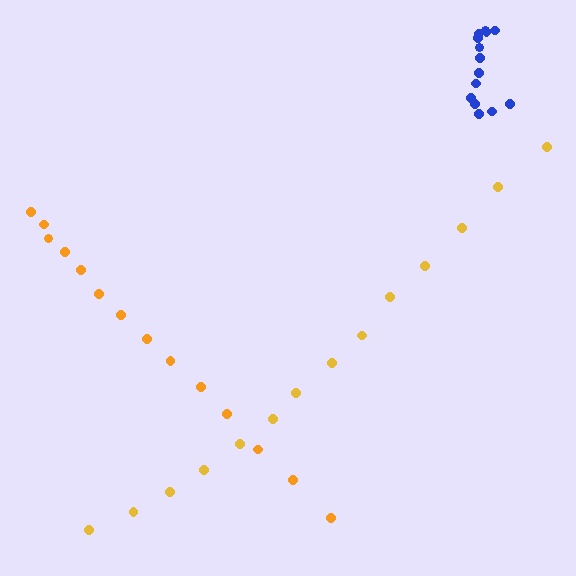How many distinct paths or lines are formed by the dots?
There are 3 distinct paths.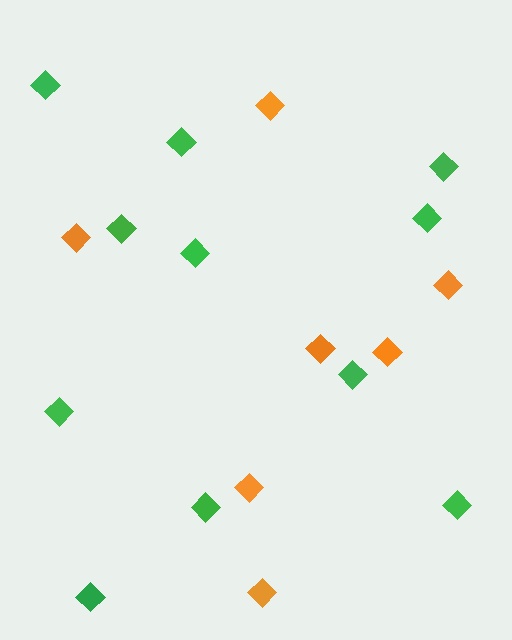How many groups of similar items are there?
There are 2 groups: one group of orange diamonds (7) and one group of green diamonds (11).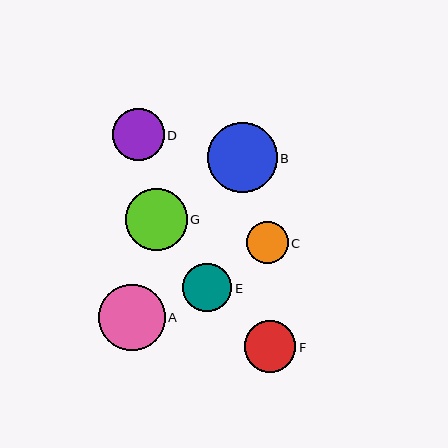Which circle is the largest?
Circle B is the largest with a size of approximately 70 pixels.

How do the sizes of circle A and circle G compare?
Circle A and circle G are approximately the same size.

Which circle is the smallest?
Circle C is the smallest with a size of approximately 42 pixels.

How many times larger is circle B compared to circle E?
Circle B is approximately 1.4 times the size of circle E.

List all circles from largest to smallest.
From largest to smallest: B, A, G, D, F, E, C.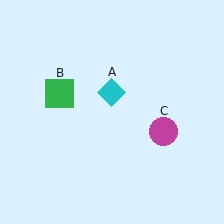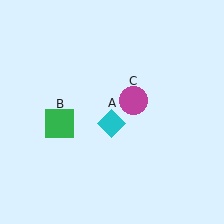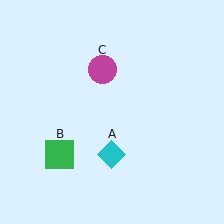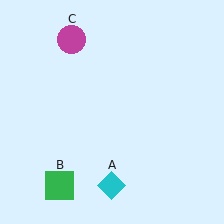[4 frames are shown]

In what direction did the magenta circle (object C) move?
The magenta circle (object C) moved up and to the left.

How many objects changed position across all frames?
3 objects changed position: cyan diamond (object A), green square (object B), magenta circle (object C).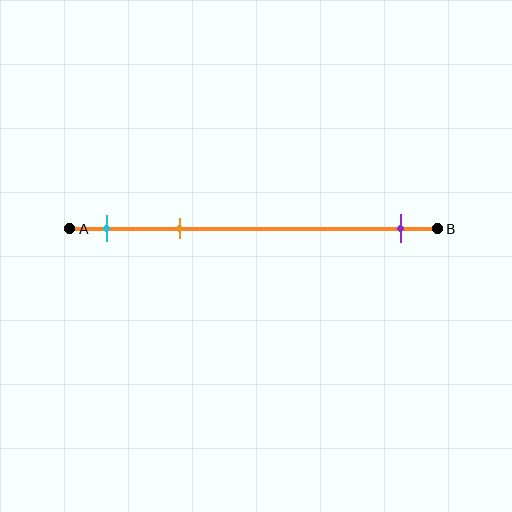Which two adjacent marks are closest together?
The cyan and orange marks are the closest adjacent pair.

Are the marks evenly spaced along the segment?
No, the marks are not evenly spaced.